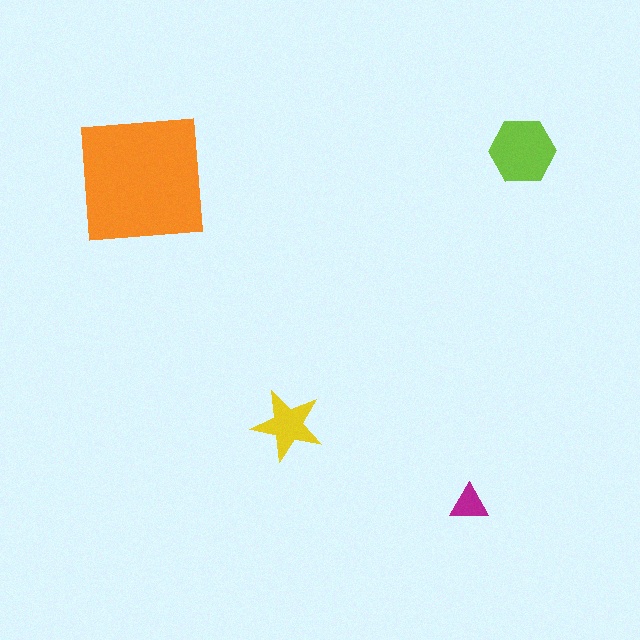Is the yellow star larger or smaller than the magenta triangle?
Larger.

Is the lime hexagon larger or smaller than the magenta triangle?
Larger.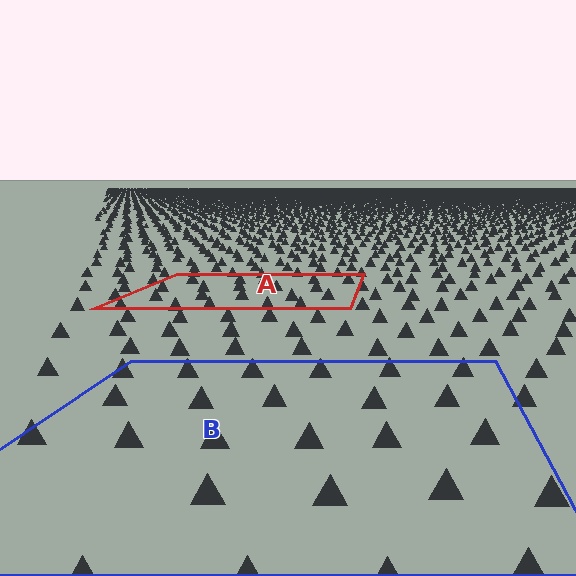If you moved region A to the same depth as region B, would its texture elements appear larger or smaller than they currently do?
They would appear larger. At a closer depth, the same texture elements are projected at a bigger on-screen size.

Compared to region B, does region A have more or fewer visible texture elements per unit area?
Region A has more texture elements per unit area — they are packed more densely because it is farther away.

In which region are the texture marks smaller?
The texture marks are smaller in region A, because it is farther away.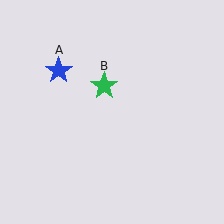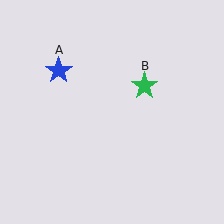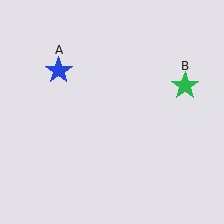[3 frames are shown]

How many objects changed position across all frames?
1 object changed position: green star (object B).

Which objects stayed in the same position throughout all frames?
Blue star (object A) remained stationary.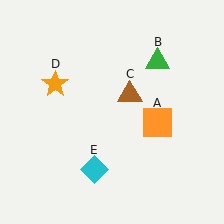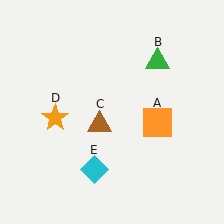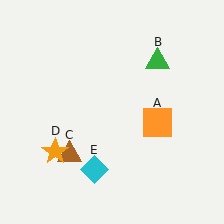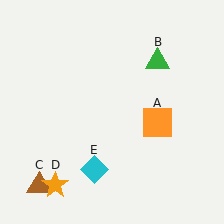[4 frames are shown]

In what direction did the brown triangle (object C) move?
The brown triangle (object C) moved down and to the left.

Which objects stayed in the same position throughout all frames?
Orange square (object A) and green triangle (object B) and cyan diamond (object E) remained stationary.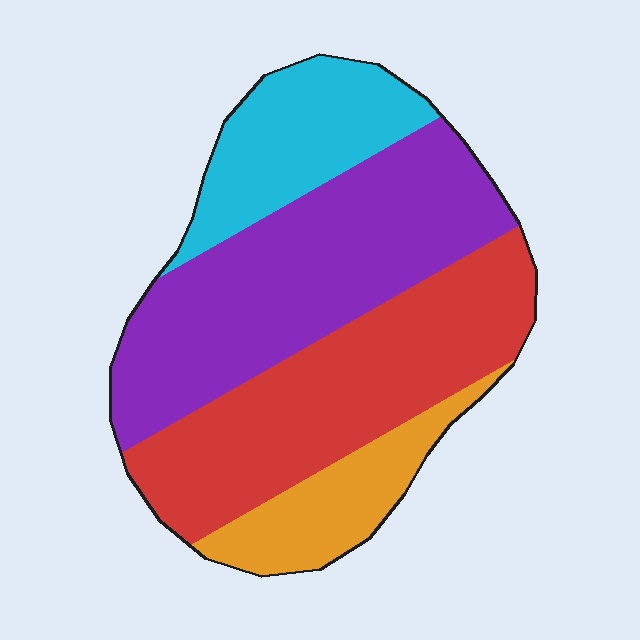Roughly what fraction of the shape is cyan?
Cyan covers 17% of the shape.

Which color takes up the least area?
Orange, at roughly 15%.